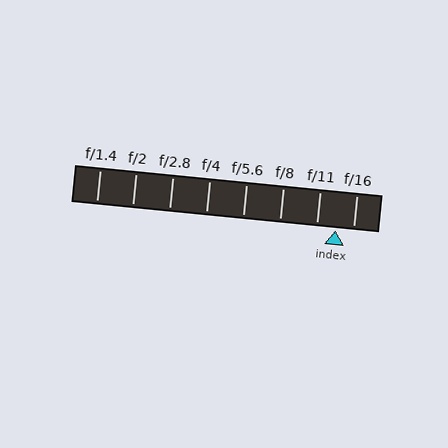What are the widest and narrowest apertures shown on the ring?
The widest aperture shown is f/1.4 and the narrowest is f/16.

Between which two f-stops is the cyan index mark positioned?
The index mark is between f/11 and f/16.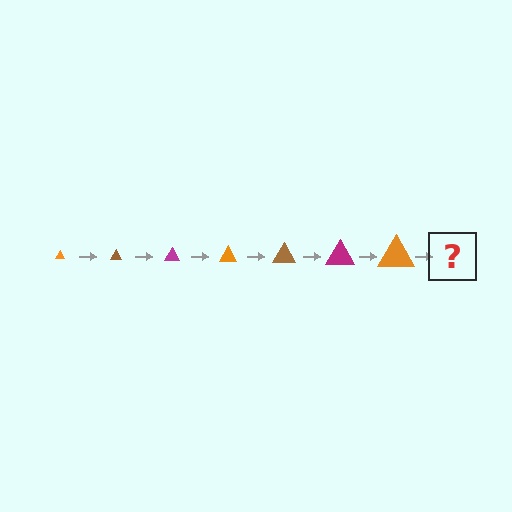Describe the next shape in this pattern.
It should be a brown triangle, larger than the previous one.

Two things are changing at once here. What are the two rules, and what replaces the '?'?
The two rules are that the triangle grows larger each step and the color cycles through orange, brown, and magenta. The '?' should be a brown triangle, larger than the previous one.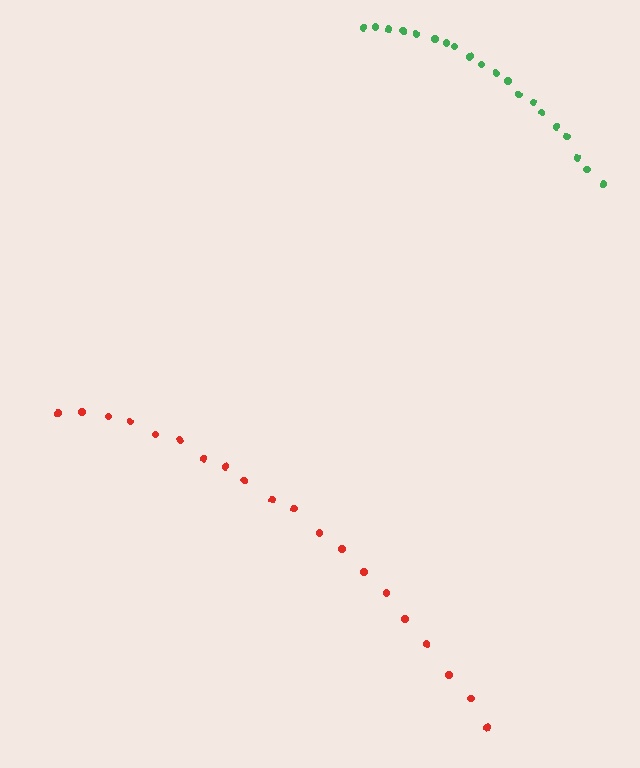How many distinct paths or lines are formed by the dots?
There are 2 distinct paths.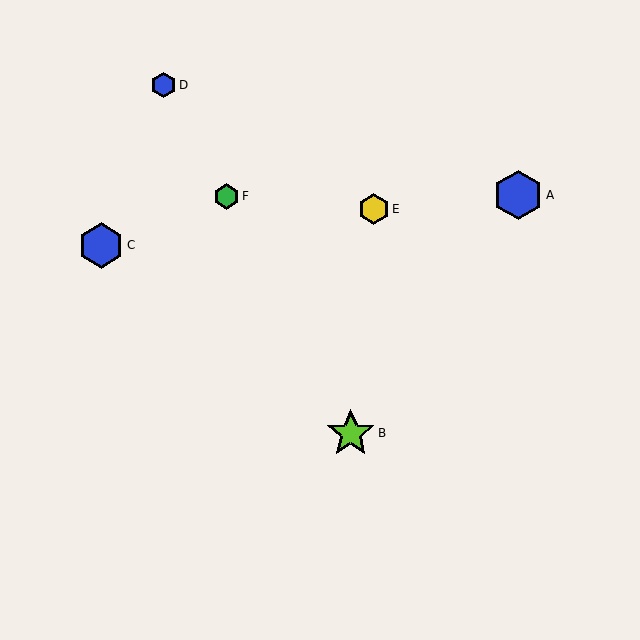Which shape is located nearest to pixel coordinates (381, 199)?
The yellow hexagon (labeled E) at (374, 209) is nearest to that location.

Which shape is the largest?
The blue hexagon (labeled A) is the largest.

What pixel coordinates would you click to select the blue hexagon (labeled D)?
Click at (164, 85) to select the blue hexagon D.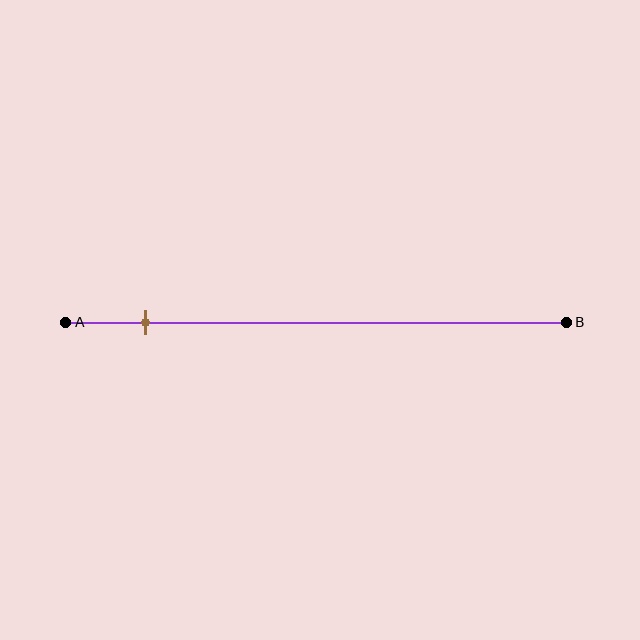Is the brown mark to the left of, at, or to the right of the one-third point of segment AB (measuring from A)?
The brown mark is to the left of the one-third point of segment AB.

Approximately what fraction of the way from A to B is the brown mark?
The brown mark is approximately 15% of the way from A to B.